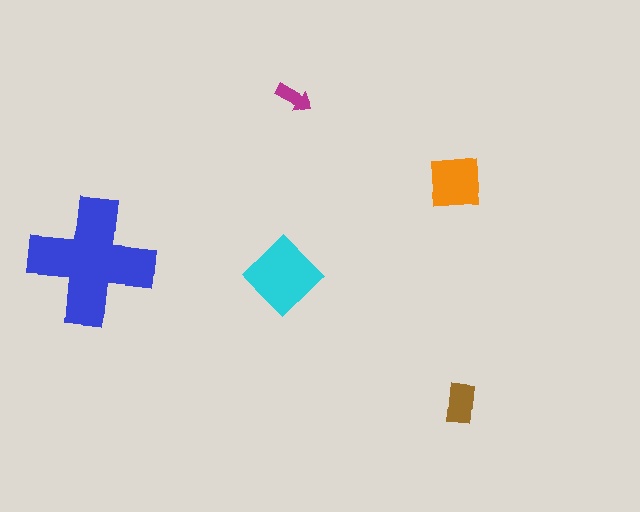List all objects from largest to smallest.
The blue cross, the cyan diamond, the orange square, the brown rectangle, the magenta arrow.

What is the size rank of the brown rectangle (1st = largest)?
4th.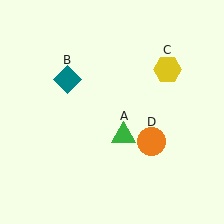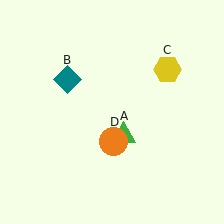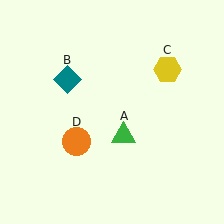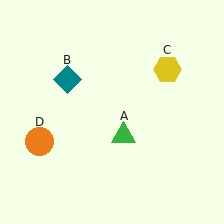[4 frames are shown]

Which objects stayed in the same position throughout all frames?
Green triangle (object A) and teal diamond (object B) and yellow hexagon (object C) remained stationary.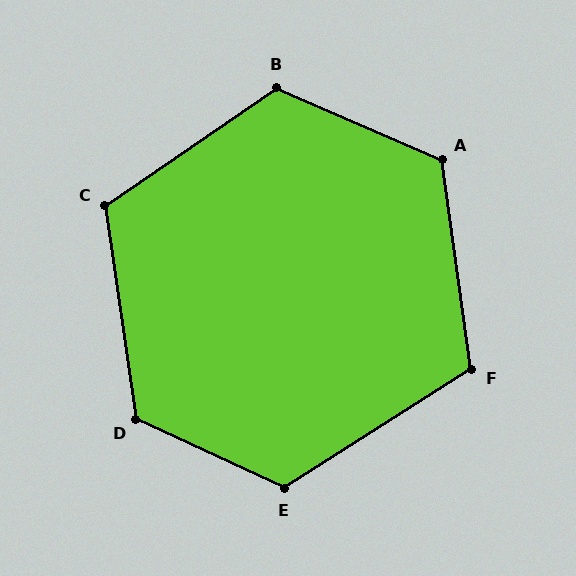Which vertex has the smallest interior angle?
F, at approximately 115 degrees.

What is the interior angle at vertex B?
Approximately 122 degrees (obtuse).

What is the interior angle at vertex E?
Approximately 122 degrees (obtuse).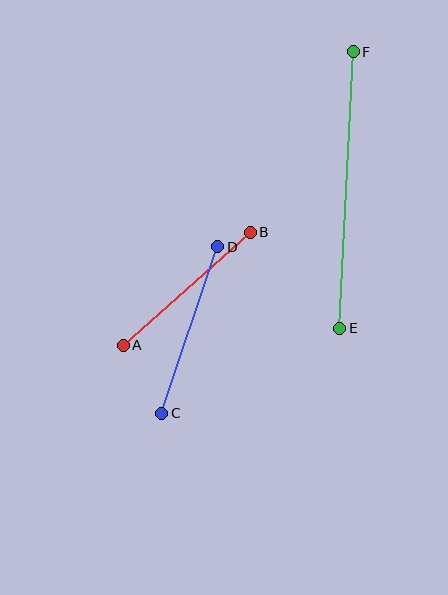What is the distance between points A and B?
The distance is approximately 170 pixels.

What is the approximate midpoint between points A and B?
The midpoint is at approximately (187, 289) pixels.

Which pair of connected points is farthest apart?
Points E and F are farthest apart.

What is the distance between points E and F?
The distance is approximately 277 pixels.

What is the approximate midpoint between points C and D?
The midpoint is at approximately (190, 330) pixels.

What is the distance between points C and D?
The distance is approximately 176 pixels.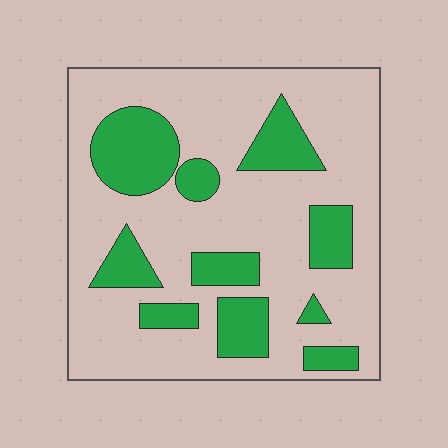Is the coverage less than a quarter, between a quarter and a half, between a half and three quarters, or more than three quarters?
Between a quarter and a half.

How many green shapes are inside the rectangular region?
10.